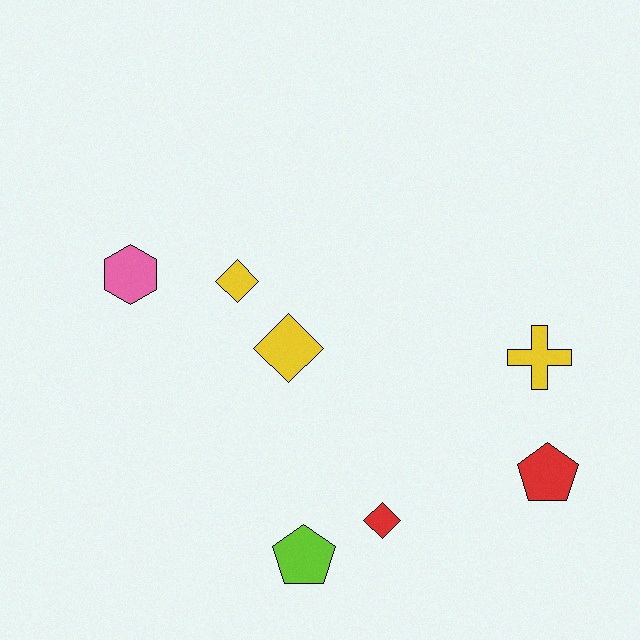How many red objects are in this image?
There are 2 red objects.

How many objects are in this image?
There are 7 objects.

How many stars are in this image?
There are no stars.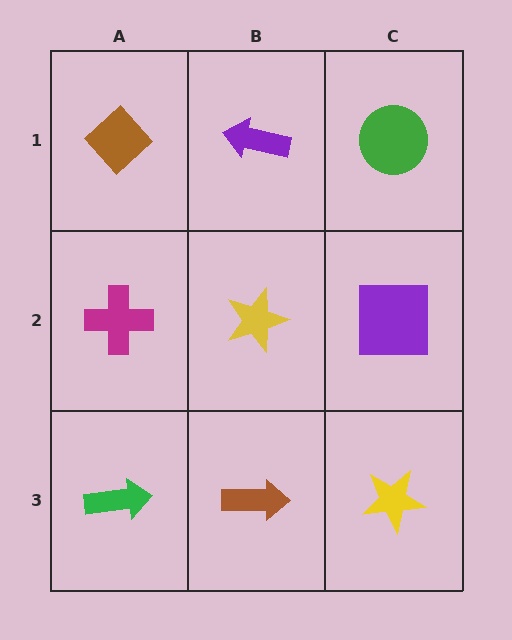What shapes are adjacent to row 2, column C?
A green circle (row 1, column C), a yellow star (row 3, column C), a yellow star (row 2, column B).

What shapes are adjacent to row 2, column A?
A brown diamond (row 1, column A), a green arrow (row 3, column A), a yellow star (row 2, column B).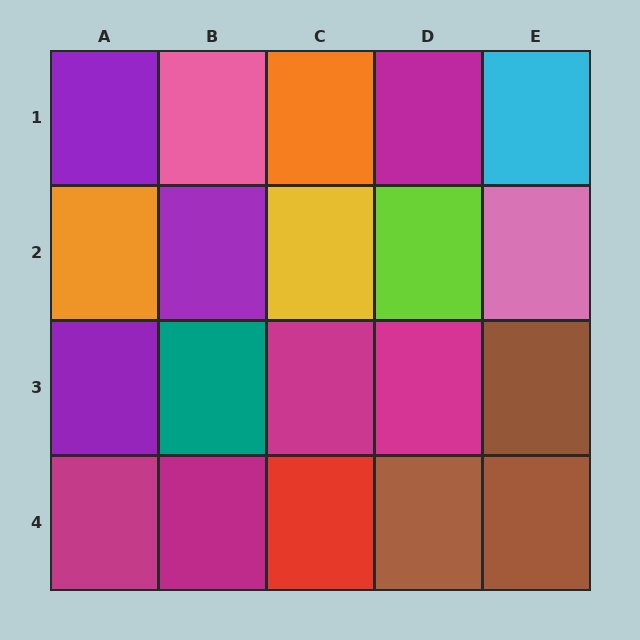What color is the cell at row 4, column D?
Brown.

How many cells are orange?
2 cells are orange.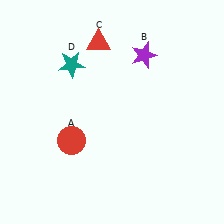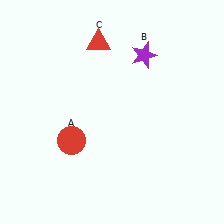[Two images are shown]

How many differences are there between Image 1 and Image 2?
There is 1 difference between the two images.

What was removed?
The teal star (D) was removed in Image 2.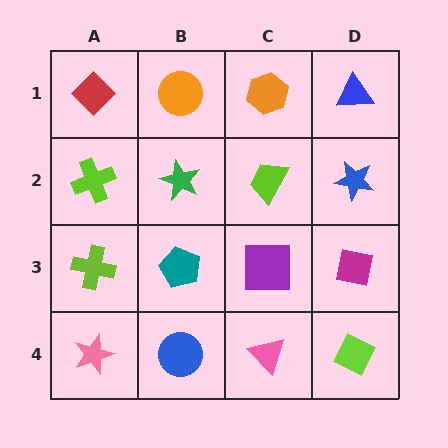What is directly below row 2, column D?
A magenta square.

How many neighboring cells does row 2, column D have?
3.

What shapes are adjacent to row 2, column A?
A red diamond (row 1, column A), a lime cross (row 3, column A), a green star (row 2, column B).